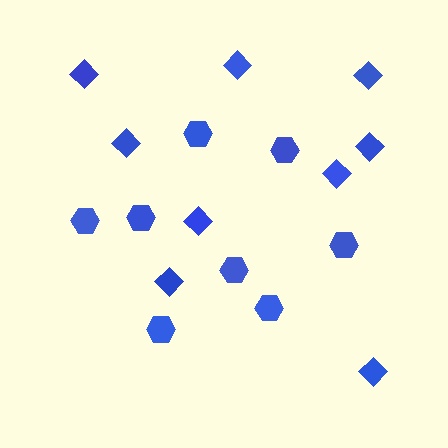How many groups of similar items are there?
There are 2 groups: one group of diamonds (9) and one group of hexagons (8).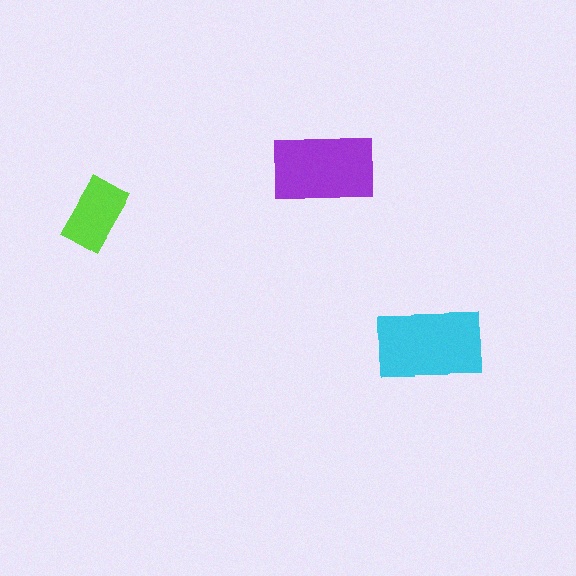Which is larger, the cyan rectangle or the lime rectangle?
The cyan one.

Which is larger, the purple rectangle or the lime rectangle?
The purple one.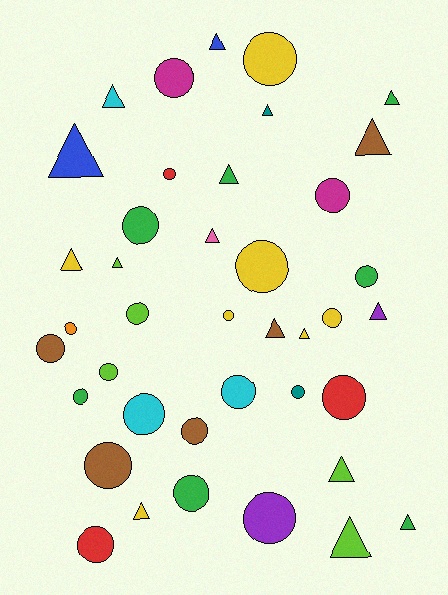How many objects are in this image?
There are 40 objects.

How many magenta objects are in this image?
There are 2 magenta objects.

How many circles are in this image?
There are 23 circles.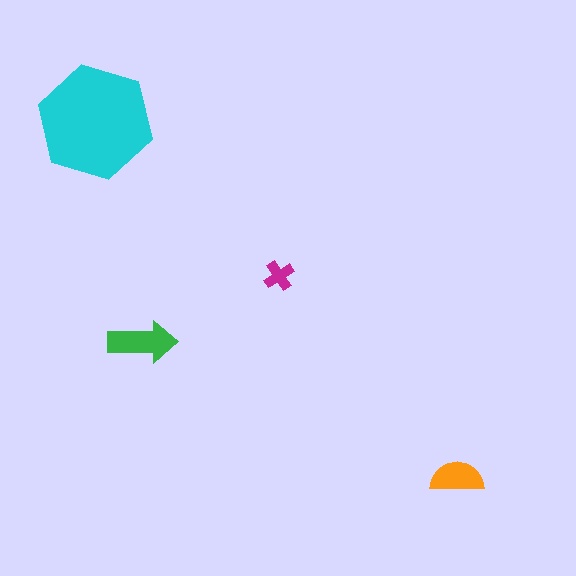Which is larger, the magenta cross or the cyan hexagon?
The cyan hexagon.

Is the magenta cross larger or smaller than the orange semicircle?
Smaller.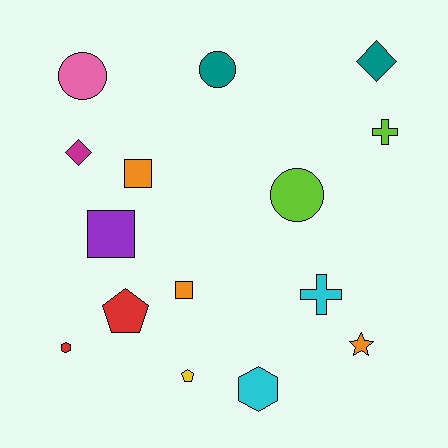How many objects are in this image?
There are 15 objects.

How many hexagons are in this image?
There are 2 hexagons.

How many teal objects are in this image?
There are 2 teal objects.